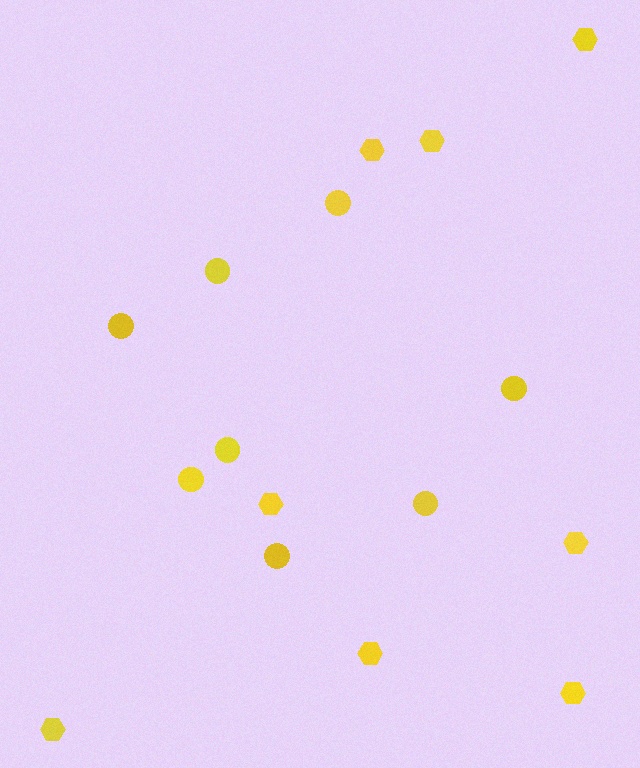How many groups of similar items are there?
There are 2 groups: one group of circles (8) and one group of hexagons (8).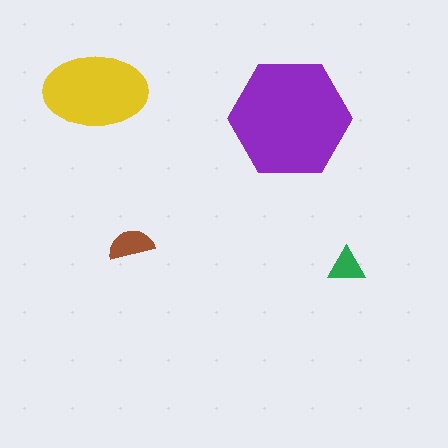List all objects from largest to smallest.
The purple hexagon, the yellow ellipse, the brown semicircle, the green triangle.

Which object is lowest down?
The green triangle is bottommost.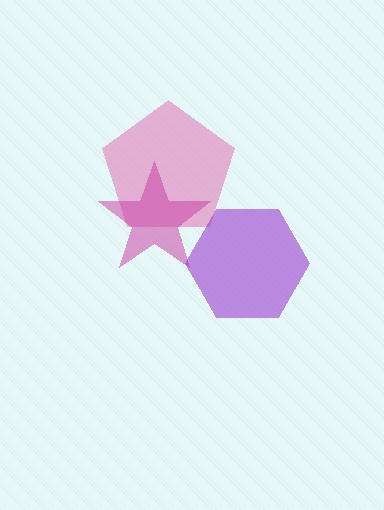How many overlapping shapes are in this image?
There are 3 overlapping shapes in the image.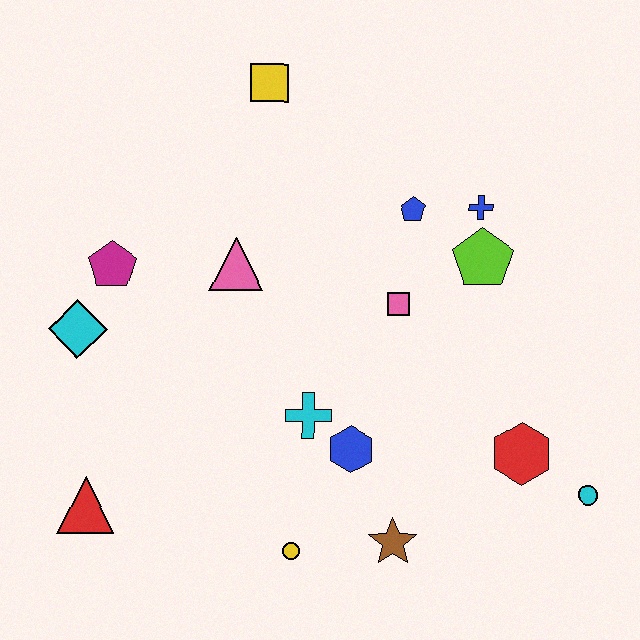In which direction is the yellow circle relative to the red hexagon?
The yellow circle is to the left of the red hexagon.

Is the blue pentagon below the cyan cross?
No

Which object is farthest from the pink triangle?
The cyan circle is farthest from the pink triangle.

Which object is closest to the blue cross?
The lime pentagon is closest to the blue cross.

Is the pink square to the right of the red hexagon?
No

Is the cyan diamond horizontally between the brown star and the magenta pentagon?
No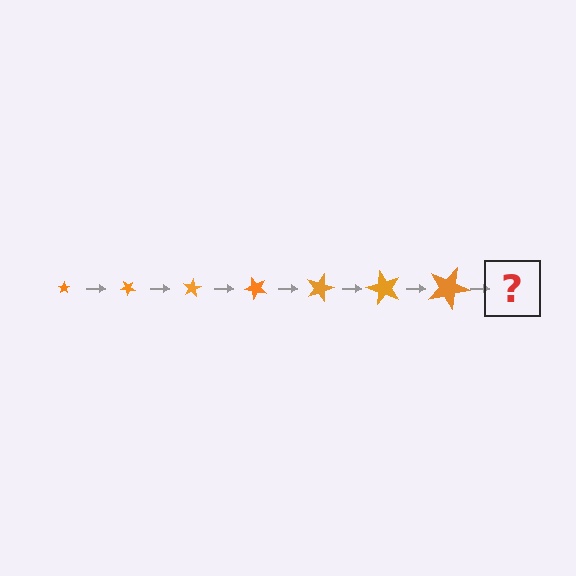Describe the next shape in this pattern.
It should be a star, larger than the previous one and rotated 280 degrees from the start.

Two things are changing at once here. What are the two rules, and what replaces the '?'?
The two rules are that the star grows larger each step and it rotates 40 degrees each step. The '?' should be a star, larger than the previous one and rotated 280 degrees from the start.